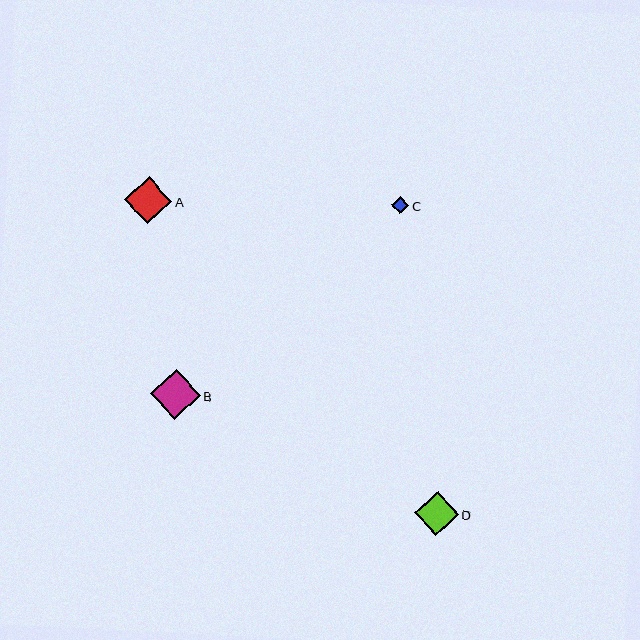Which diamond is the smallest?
Diamond C is the smallest with a size of approximately 17 pixels.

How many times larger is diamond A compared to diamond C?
Diamond A is approximately 2.8 times the size of diamond C.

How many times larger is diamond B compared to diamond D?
Diamond B is approximately 1.1 times the size of diamond D.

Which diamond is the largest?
Diamond B is the largest with a size of approximately 50 pixels.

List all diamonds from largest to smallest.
From largest to smallest: B, A, D, C.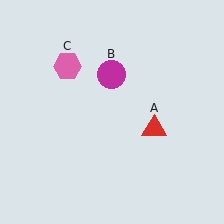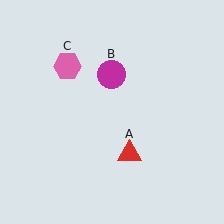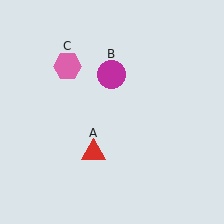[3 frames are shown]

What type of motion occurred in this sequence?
The red triangle (object A) rotated clockwise around the center of the scene.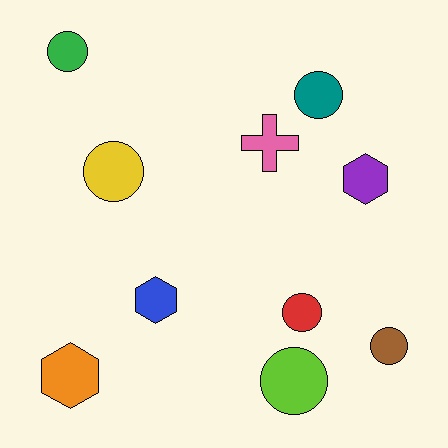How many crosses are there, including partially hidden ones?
There is 1 cross.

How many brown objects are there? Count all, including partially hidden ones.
There is 1 brown object.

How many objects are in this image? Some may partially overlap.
There are 10 objects.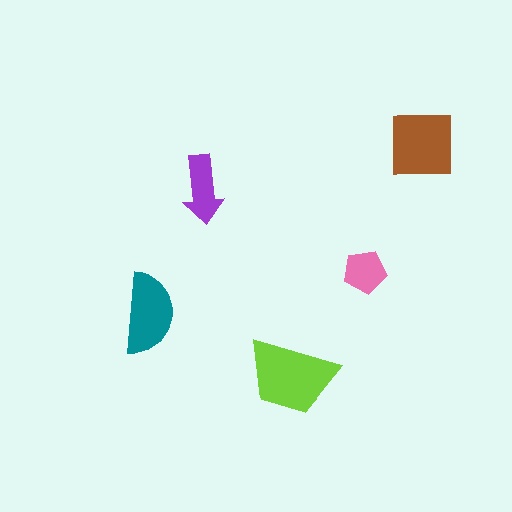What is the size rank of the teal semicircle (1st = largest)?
3rd.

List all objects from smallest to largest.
The pink pentagon, the purple arrow, the teal semicircle, the brown square, the lime trapezoid.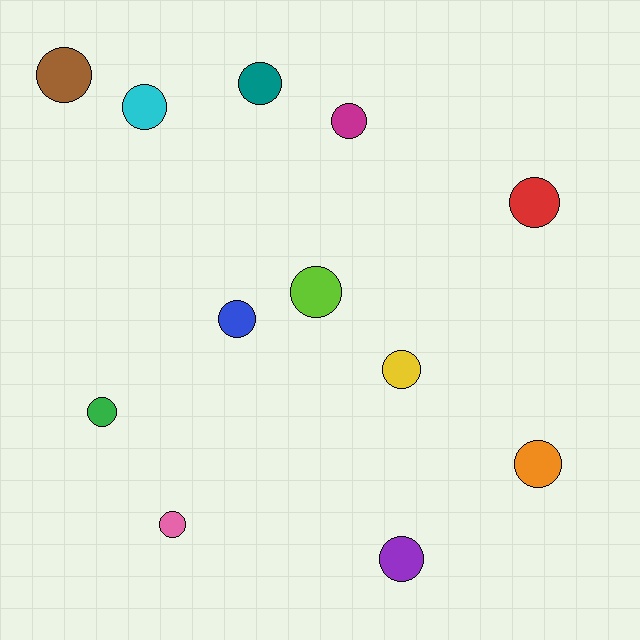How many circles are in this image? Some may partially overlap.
There are 12 circles.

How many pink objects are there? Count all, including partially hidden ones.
There is 1 pink object.